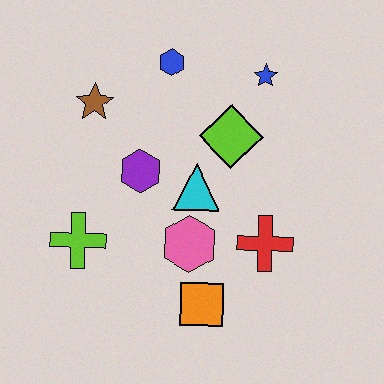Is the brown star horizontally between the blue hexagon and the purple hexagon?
No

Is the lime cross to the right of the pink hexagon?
No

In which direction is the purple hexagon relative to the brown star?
The purple hexagon is below the brown star.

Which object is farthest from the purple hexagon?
The blue star is farthest from the purple hexagon.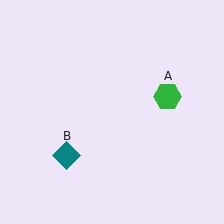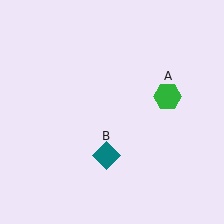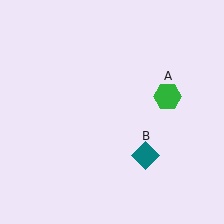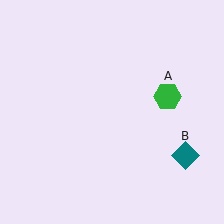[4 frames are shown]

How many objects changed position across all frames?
1 object changed position: teal diamond (object B).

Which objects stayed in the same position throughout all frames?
Green hexagon (object A) remained stationary.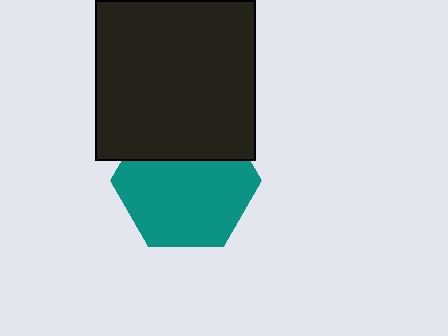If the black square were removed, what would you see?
You would see the complete teal hexagon.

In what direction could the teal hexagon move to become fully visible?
The teal hexagon could move down. That would shift it out from behind the black square entirely.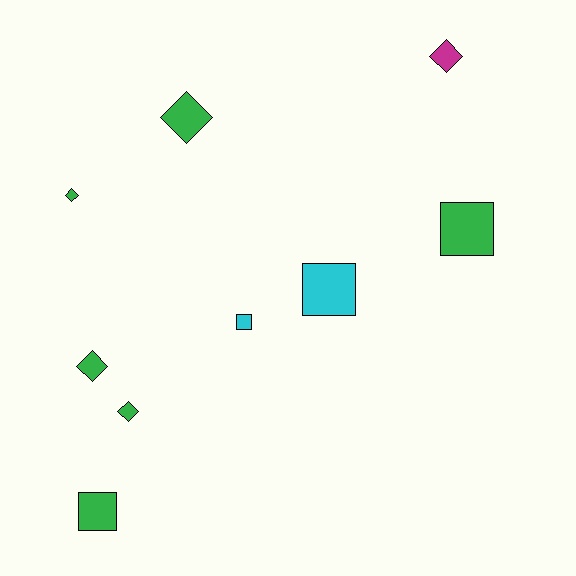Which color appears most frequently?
Green, with 6 objects.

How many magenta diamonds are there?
There is 1 magenta diamond.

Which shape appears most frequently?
Diamond, with 5 objects.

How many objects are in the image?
There are 9 objects.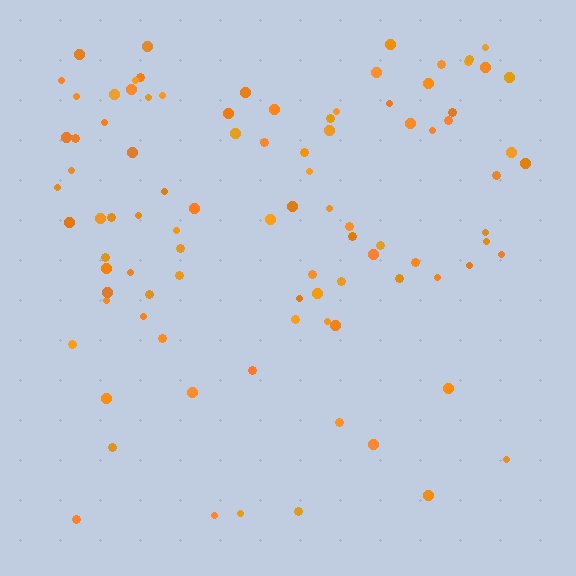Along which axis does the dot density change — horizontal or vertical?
Vertical.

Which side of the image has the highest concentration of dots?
The top.